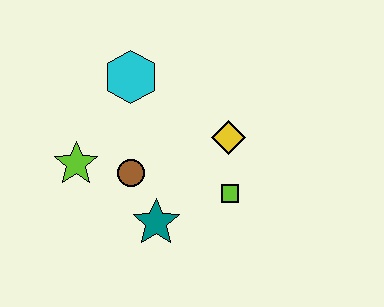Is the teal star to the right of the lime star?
Yes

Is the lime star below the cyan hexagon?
Yes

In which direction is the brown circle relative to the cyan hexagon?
The brown circle is below the cyan hexagon.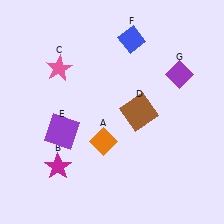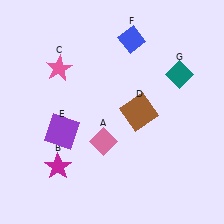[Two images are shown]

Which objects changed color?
A changed from orange to pink. G changed from purple to teal.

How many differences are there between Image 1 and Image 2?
There are 2 differences between the two images.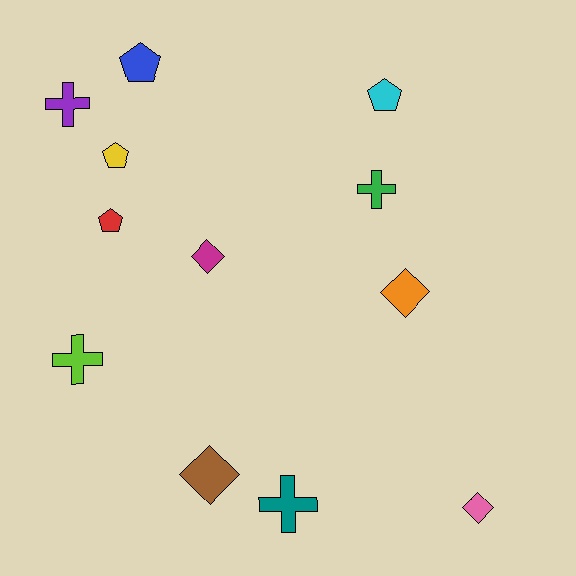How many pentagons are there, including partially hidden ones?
There are 4 pentagons.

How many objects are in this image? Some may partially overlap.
There are 12 objects.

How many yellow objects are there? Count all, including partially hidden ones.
There is 1 yellow object.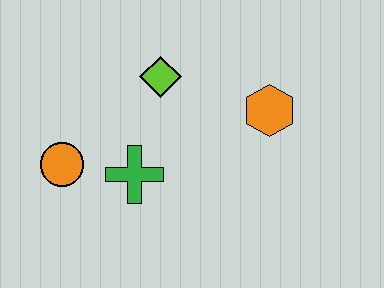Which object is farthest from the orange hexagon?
The orange circle is farthest from the orange hexagon.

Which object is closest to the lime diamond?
The green cross is closest to the lime diamond.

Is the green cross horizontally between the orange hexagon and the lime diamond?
No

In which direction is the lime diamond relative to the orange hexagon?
The lime diamond is to the left of the orange hexagon.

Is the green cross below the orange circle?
Yes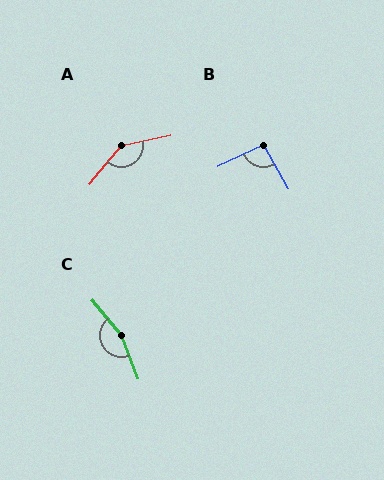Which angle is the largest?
C, at approximately 162 degrees.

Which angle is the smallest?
B, at approximately 93 degrees.